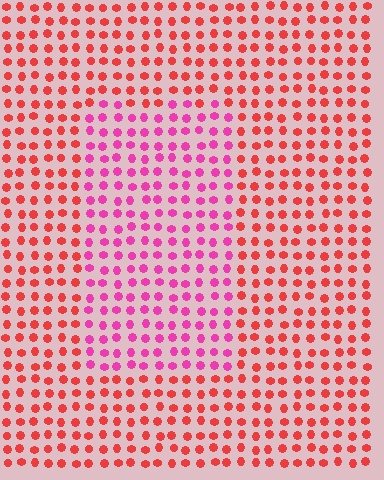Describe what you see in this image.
The image is filled with small red elements in a uniform arrangement. A rectangle-shaped region is visible where the elements are tinted to a slightly different hue, forming a subtle color boundary.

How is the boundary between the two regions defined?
The boundary is defined purely by a slight shift in hue (about 39 degrees). Spacing, size, and orientation are identical on both sides.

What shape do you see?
I see a rectangle.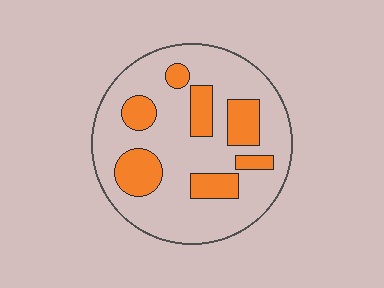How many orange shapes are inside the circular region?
7.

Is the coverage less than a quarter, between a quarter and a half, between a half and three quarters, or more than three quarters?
Between a quarter and a half.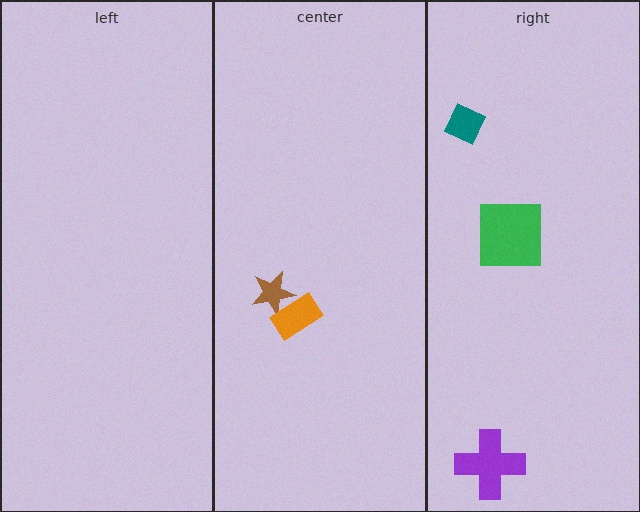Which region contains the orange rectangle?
The center region.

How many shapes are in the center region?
2.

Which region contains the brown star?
The center region.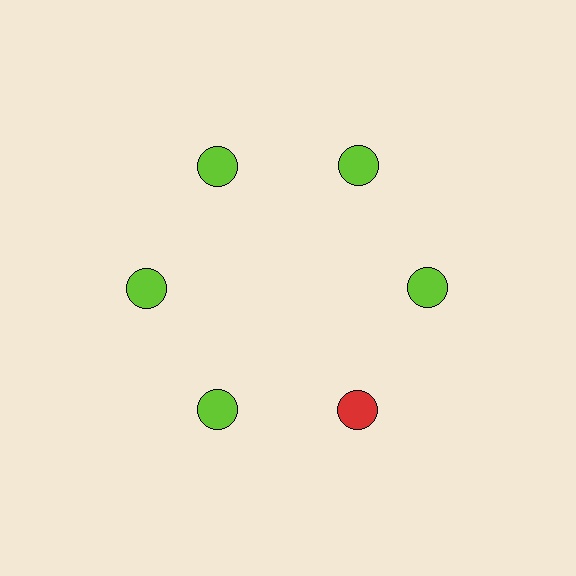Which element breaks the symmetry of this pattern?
The red circle at roughly the 5 o'clock position breaks the symmetry. All other shapes are lime circles.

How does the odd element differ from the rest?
It has a different color: red instead of lime.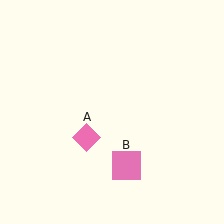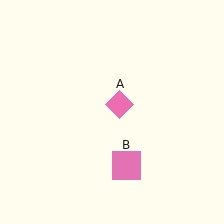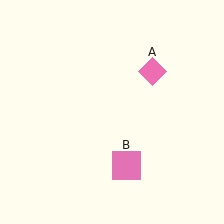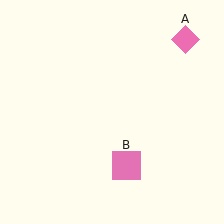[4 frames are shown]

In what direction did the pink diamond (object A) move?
The pink diamond (object A) moved up and to the right.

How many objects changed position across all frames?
1 object changed position: pink diamond (object A).